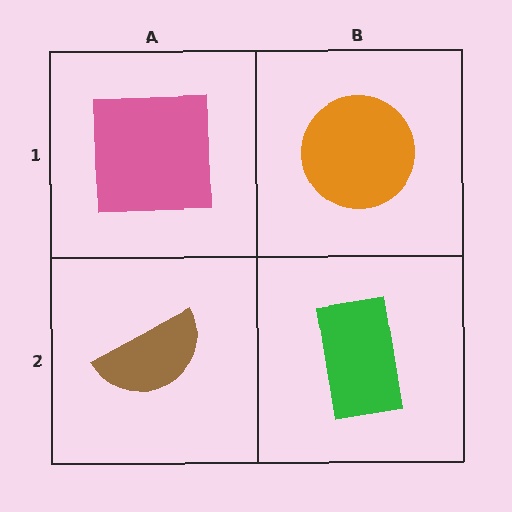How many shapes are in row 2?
2 shapes.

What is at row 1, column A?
A pink square.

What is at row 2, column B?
A green rectangle.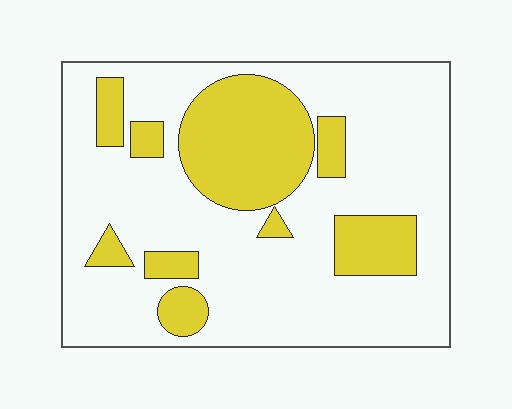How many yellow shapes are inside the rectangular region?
9.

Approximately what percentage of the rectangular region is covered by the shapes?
Approximately 25%.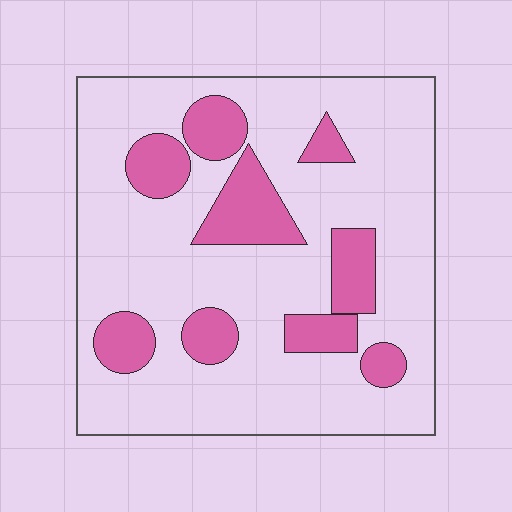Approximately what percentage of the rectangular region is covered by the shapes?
Approximately 20%.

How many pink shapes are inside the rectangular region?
9.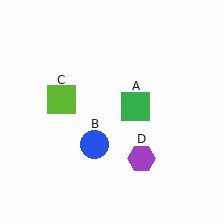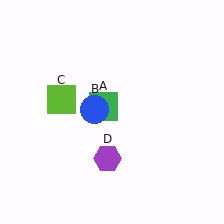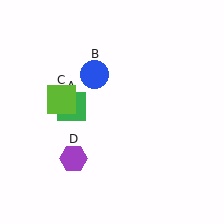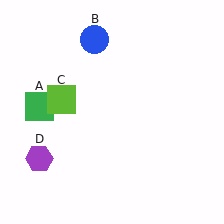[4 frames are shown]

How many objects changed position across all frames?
3 objects changed position: green square (object A), blue circle (object B), purple hexagon (object D).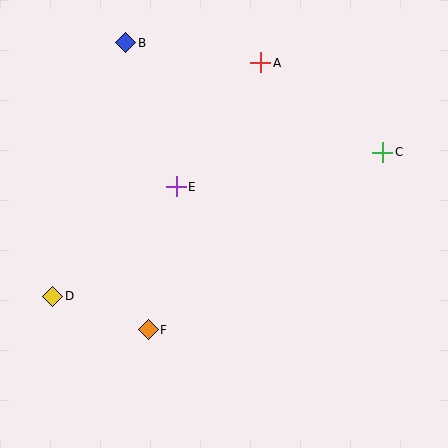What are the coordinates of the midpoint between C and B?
The midpoint between C and B is at (254, 97).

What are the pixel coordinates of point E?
Point E is at (176, 187).